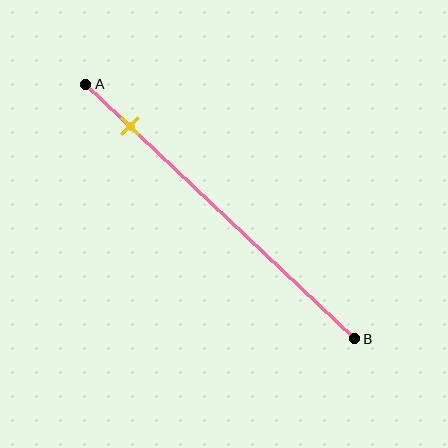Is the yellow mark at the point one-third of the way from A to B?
No, the mark is at about 15% from A, not at the 33% one-third point.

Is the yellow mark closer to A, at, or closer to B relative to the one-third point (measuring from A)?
The yellow mark is closer to point A than the one-third point of segment AB.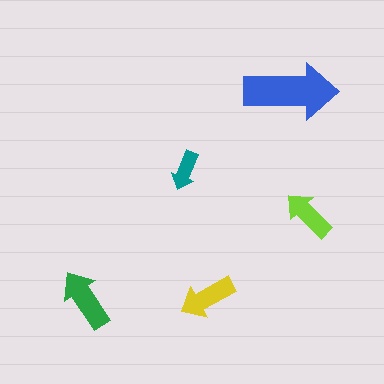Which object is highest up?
The blue arrow is topmost.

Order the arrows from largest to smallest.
the blue one, the green one, the yellow one, the lime one, the teal one.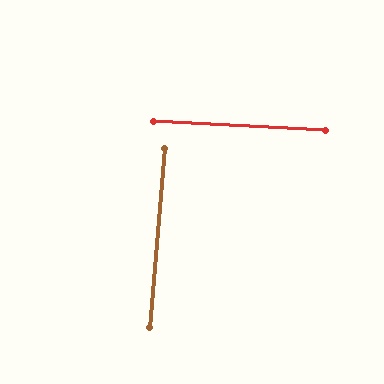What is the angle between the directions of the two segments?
Approximately 88 degrees.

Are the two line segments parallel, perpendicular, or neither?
Perpendicular — they meet at approximately 88°.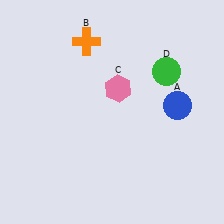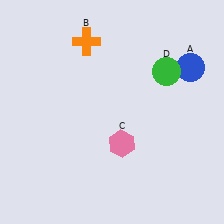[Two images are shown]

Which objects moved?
The objects that moved are: the blue circle (A), the pink hexagon (C).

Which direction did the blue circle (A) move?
The blue circle (A) moved up.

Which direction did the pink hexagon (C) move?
The pink hexagon (C) moved down.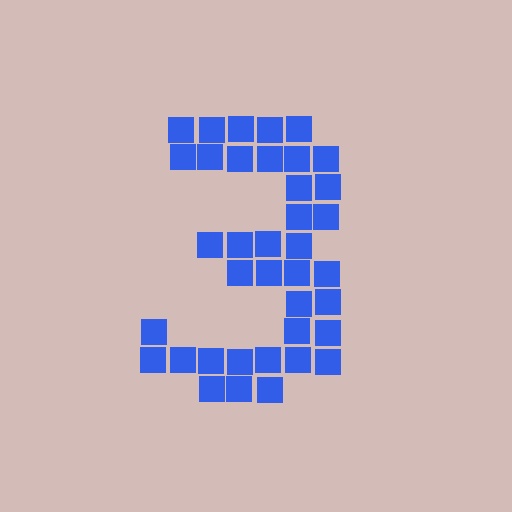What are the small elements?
The small elements are squares.